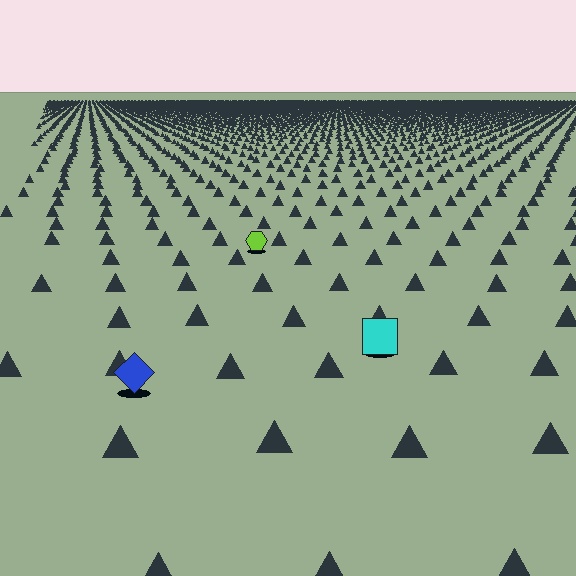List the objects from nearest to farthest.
From nearest to farthest: the blue diamond, the cyan square, the lime hexagon.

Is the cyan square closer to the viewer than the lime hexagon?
Yes. The cyan square is closer — you can tell from the texture gradient: the ground texture is coarser near it.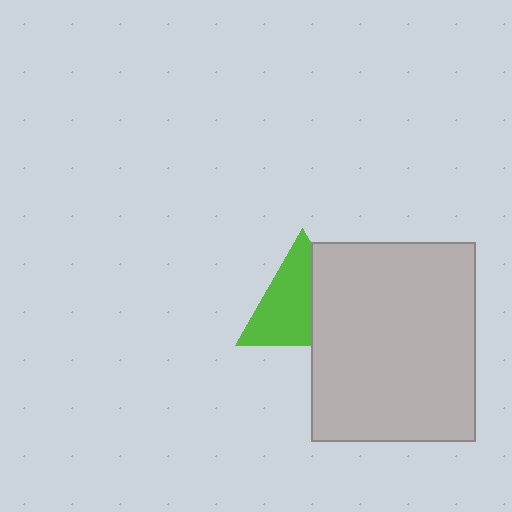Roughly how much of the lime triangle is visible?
About half of it is visible (roughly 62%).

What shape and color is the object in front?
The object in front is a light gray rectangle.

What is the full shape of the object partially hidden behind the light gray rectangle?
The partially hidden object is a lime triangle.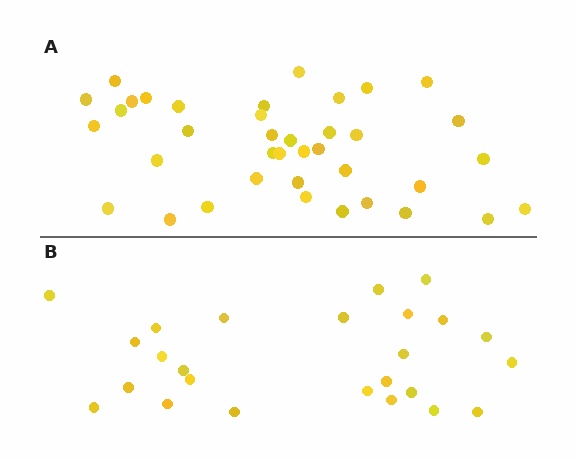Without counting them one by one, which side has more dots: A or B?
Region A (the top region) has more dots.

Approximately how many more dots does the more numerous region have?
Region A has approximately 15 more dots than region B.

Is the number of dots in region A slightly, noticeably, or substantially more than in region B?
Region A has substantially more. The ratio is roughly 1.5 to 1.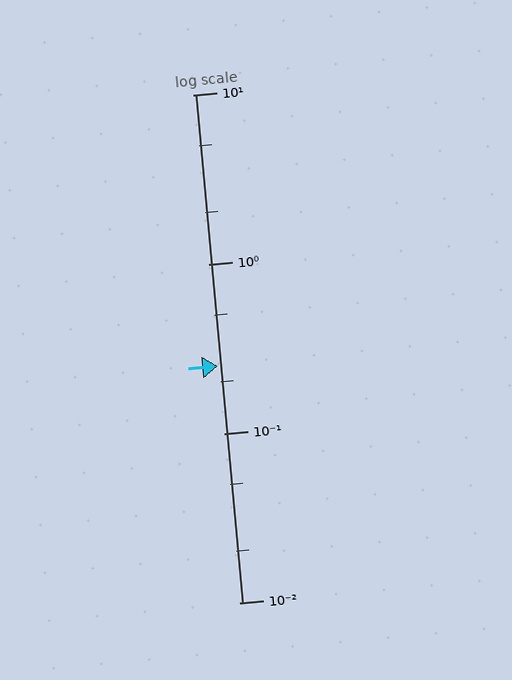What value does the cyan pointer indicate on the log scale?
The pointer indicates approximately 0.25.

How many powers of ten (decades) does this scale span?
The scale spans 3 decades, from 0.01 to 10.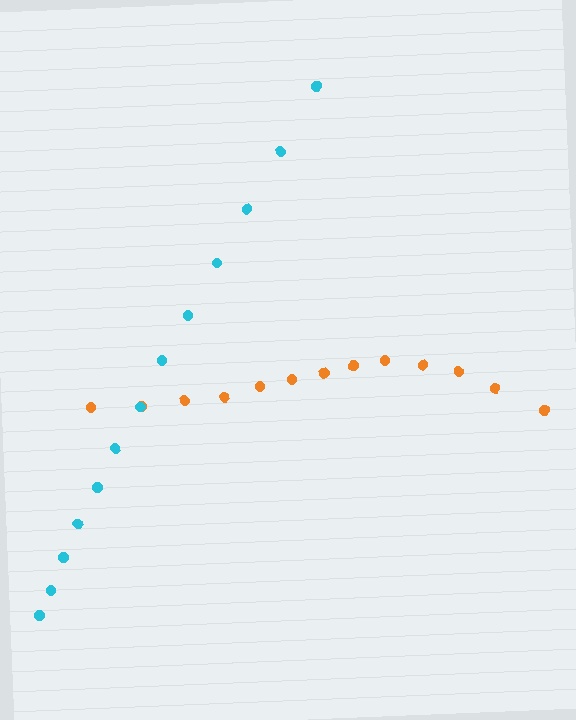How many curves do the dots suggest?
There are 2 distinct paths.